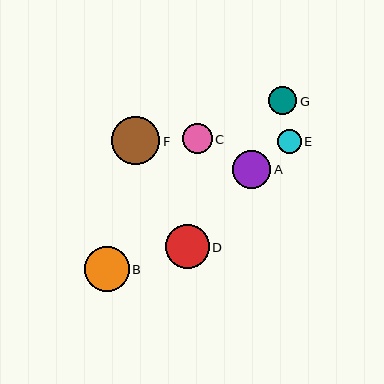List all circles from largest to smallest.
From largest to smallest: F, B, D, A, C, G, E.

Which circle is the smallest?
Circle E is the smallest with a size of approximately 24 pixels.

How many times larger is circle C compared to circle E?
Circle C is approximately 1.3 times the size of circle E.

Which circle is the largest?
Circle F is the largest with a size of approximately 48 pixels.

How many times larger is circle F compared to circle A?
Circle F is approximately 1.3 times the size of circle A.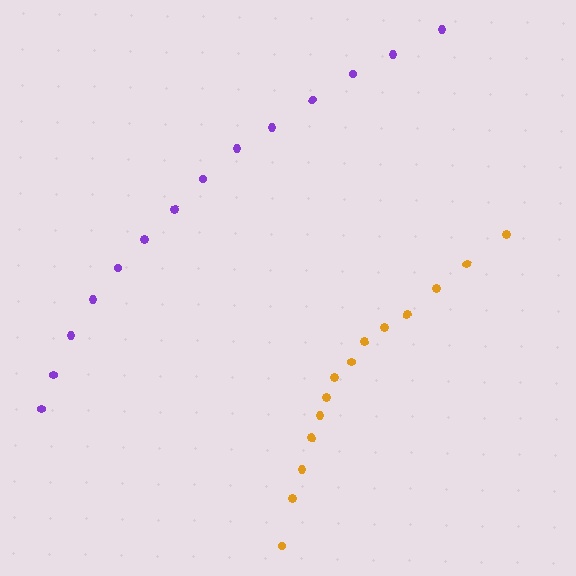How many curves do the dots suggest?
There are 2 distinct paths.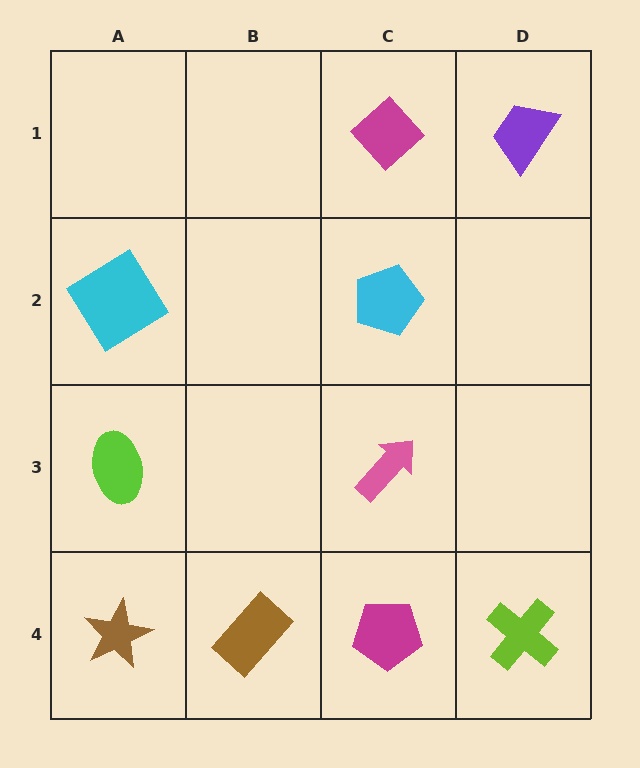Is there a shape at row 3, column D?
No, that cell is empty.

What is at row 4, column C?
A magenta pentagon.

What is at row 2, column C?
A cyan pentagon.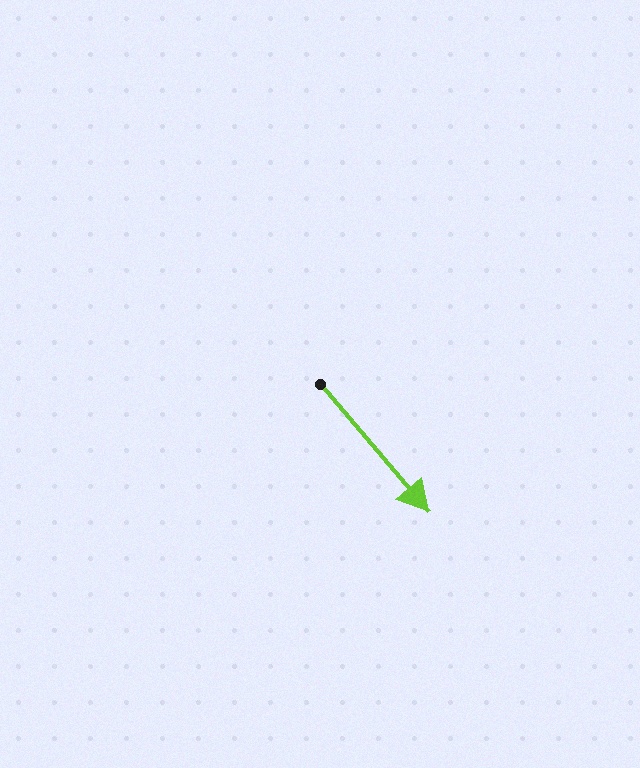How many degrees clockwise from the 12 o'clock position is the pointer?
Approximately 140 degrees.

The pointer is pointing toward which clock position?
Roughly 5 o'clock.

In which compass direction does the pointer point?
Southeast.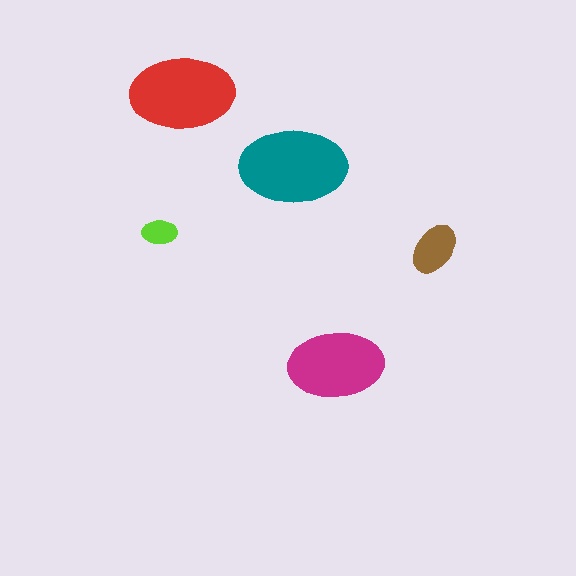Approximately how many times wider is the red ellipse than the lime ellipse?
About 3 times wider.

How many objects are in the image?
There are 5 objects in the image.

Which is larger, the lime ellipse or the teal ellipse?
The teal one.